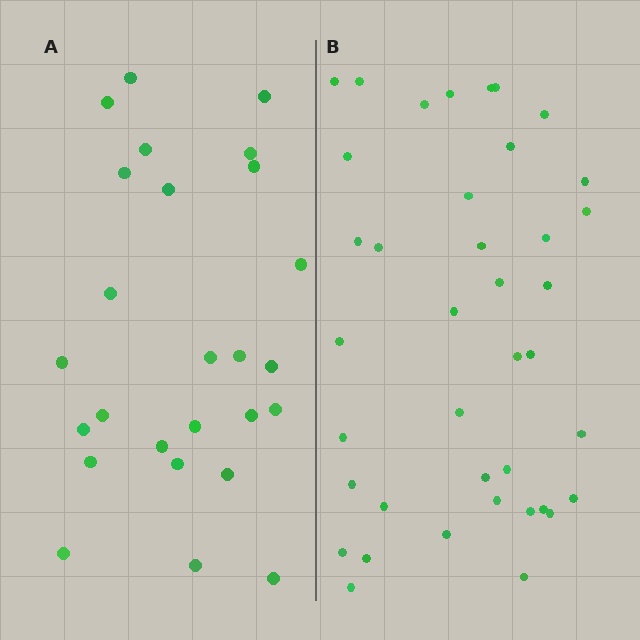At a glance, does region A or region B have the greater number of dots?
Region B (the right region) has more dots.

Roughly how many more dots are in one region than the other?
Region B has approximately 15 more dots than region A.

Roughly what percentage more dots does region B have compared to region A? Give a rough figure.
About 50% more.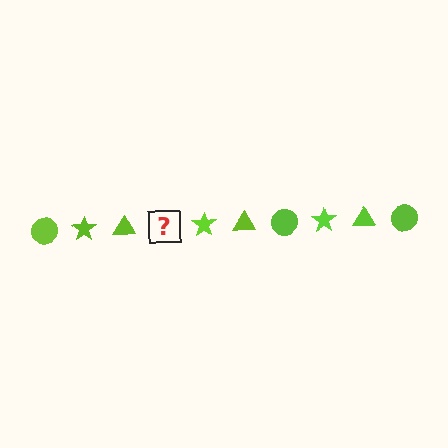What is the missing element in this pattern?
The missing element is a lime circle.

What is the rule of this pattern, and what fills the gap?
The rule is that the pattern cycles through circle, star, triangle shapes in lime. The gap should be filled with a lime circle.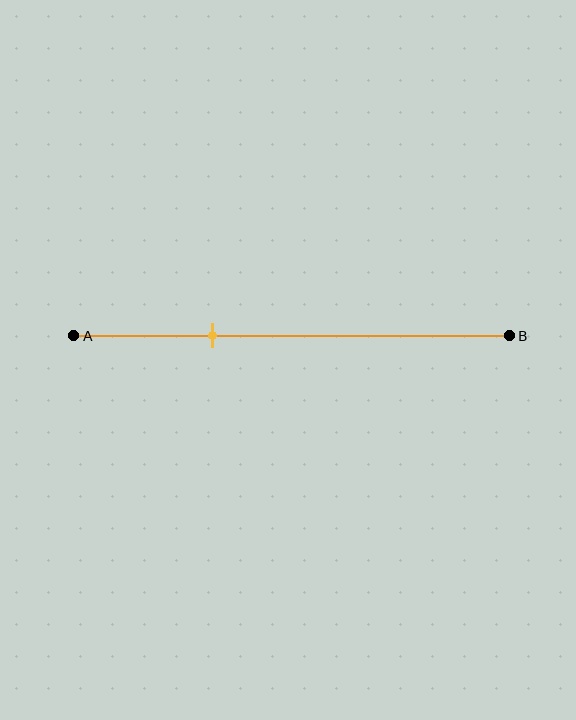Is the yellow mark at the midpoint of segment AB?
No, the mark is at about 30% from A, not at the 50% midpoint.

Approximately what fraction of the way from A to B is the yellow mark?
The yellow mark is approximately 30% of the way from A to B.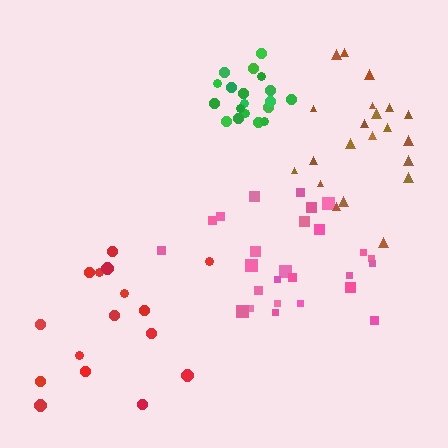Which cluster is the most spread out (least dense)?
Red.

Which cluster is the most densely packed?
Green.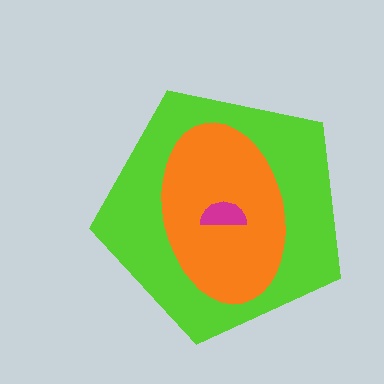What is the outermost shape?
The lime pentagon.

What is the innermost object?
The magenta semicircle.